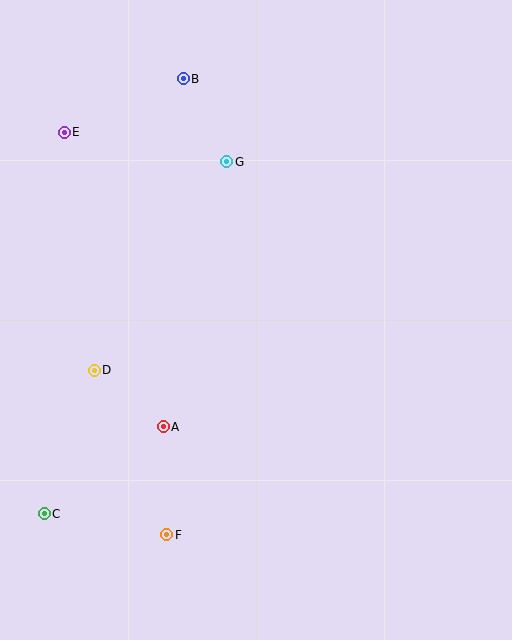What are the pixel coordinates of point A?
Point A is at (163, 427).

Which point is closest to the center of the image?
Point A at (163, 427) is closest to the center.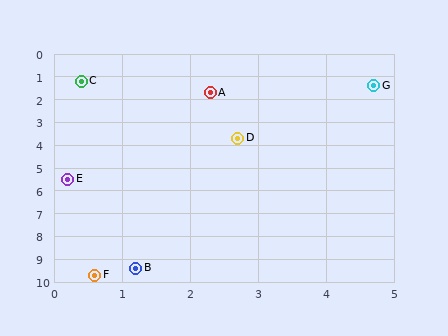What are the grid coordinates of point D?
Point D is at approximately (2.7, 3.7).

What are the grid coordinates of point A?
Point A is at approximately (2.3, 1.7).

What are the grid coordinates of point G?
Point G is at approximately (4.7, 1.4).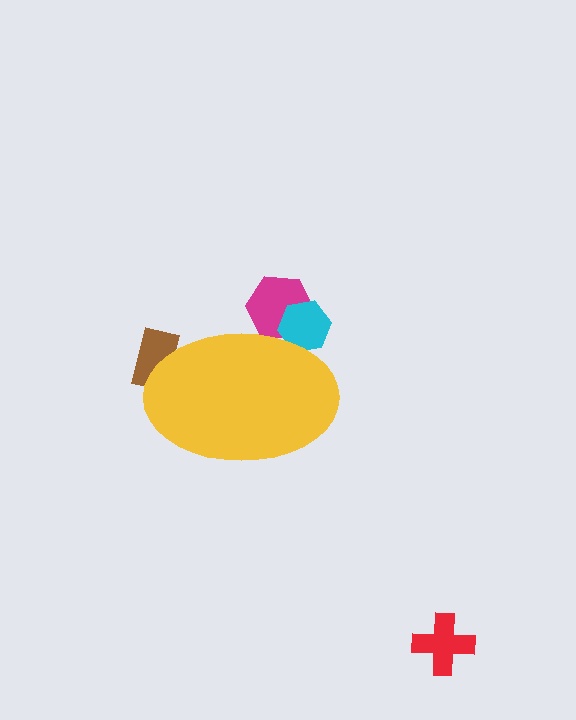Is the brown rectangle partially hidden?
Yes, the brown rectangle is partially hidden behind the yellow ellipse.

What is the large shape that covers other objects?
A yellow ellipse.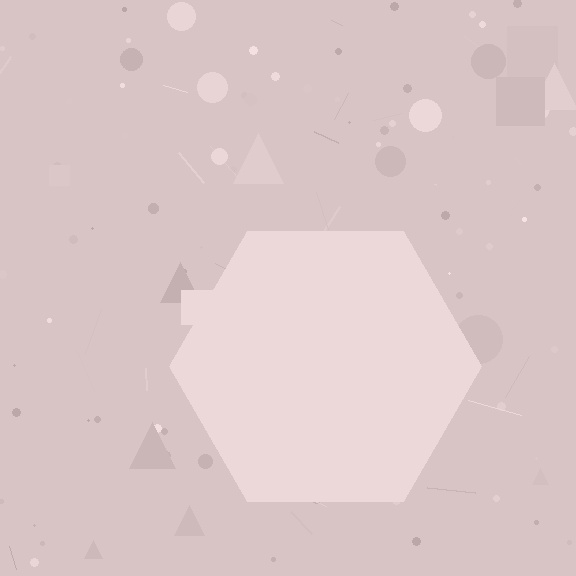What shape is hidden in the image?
A hexagon is hidden in the image.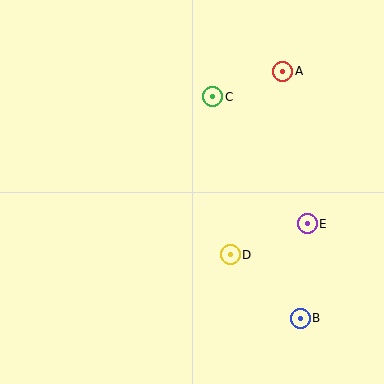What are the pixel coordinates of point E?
Point E is at (307, 224).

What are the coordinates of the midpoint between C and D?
The midpoint between C and D is at (221, 176).